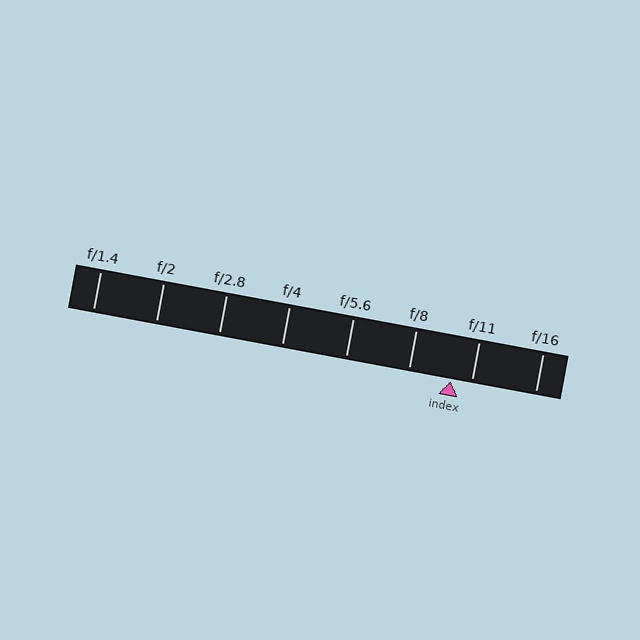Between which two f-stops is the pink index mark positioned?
The index mark is between f/8 and f/11.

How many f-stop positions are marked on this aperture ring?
There are 8 f-stop positions marked.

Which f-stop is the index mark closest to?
The index mark is closest to f/11.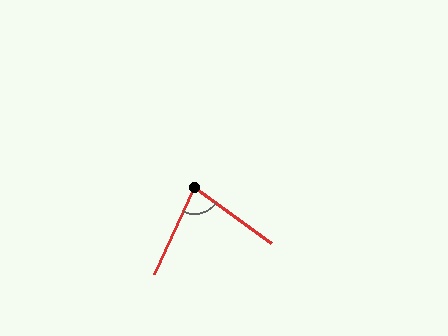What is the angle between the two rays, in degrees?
Approximately 78 degrees.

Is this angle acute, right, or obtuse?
It is acute.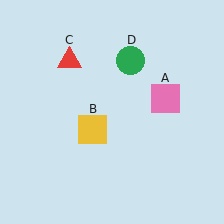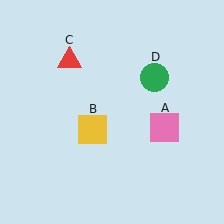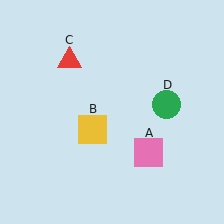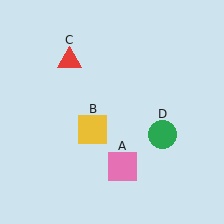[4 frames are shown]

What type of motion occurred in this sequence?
The pink square (object A), green circle (object D) rotated clockwise around the center of the scene.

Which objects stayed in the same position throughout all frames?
Yellow square (object B) and red triangle (object C) remained stationary.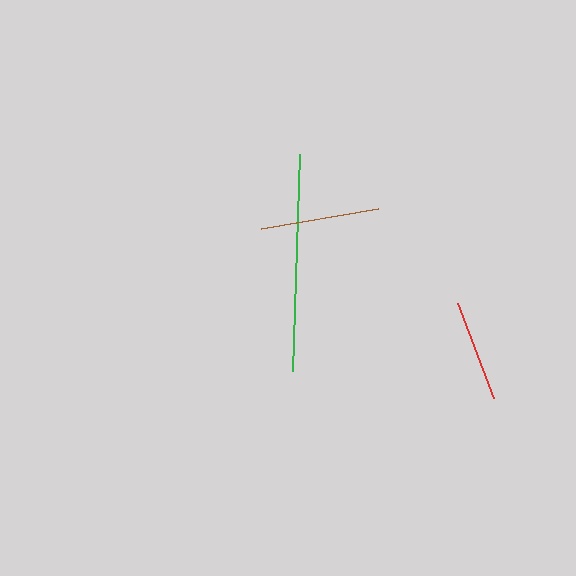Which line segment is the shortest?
The red line is the shortest at approximately 101 pixels.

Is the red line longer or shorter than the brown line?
The brown line is longer than the red line.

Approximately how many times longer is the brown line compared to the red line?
The brown line is approximately 1.2 times the length of the red line.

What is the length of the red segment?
The red segment is approximately 101 pixels long.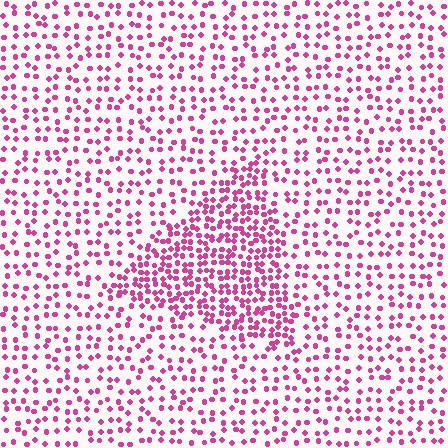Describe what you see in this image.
The image contains small magenta elements arranged at two different densities. A triangle-shaped region is visible where the elements are more densely packed than the surrounding area.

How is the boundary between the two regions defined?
The boundary is defined by a change in element density (approximately 2.1x ratio). All elements are the same color, size, and shape.